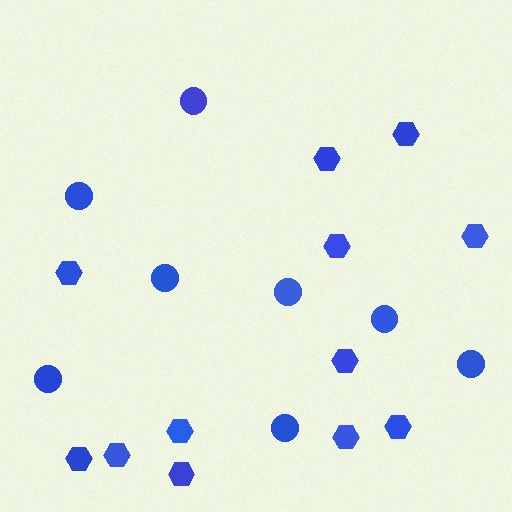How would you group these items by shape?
There are 2 groups: one group of circles (8) and one group of hexagons (12).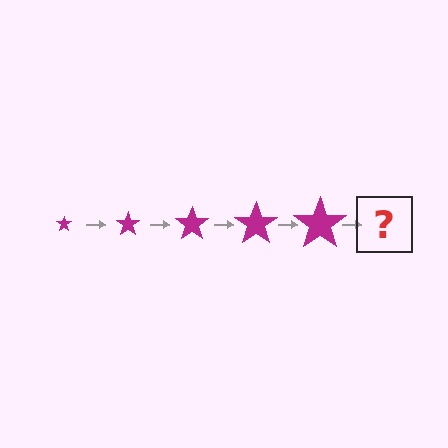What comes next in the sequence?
The next element should be a magenta star, larger than the previous one.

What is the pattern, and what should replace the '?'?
The pattern is that the star gets progressively larger each step. The '?' should be a magenta star, larger than the previous one.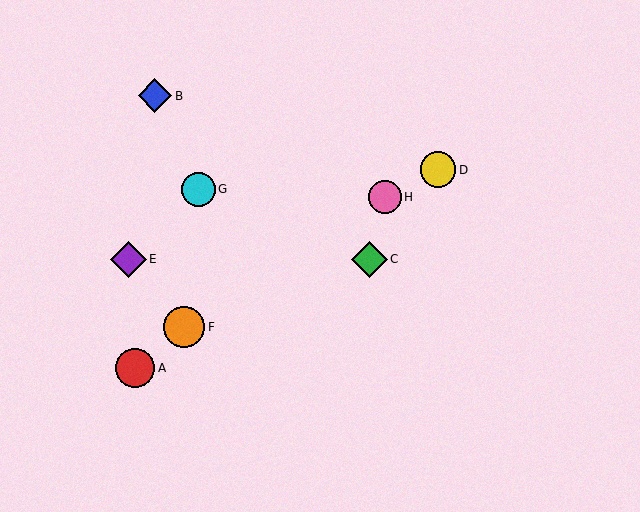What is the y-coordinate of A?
Object A is at y≈368.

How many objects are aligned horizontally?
2 objects (C, E) are aligned horizontally.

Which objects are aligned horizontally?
Objects C, E are aligned horizontally.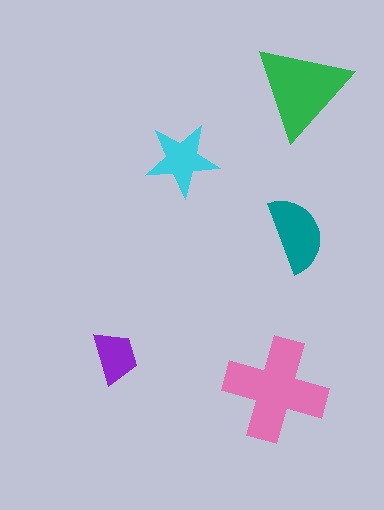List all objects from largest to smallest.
The pink cross, the green triangle, the teal semicircle, the cyan star, the purple trapezoid.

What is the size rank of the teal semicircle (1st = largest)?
3rd.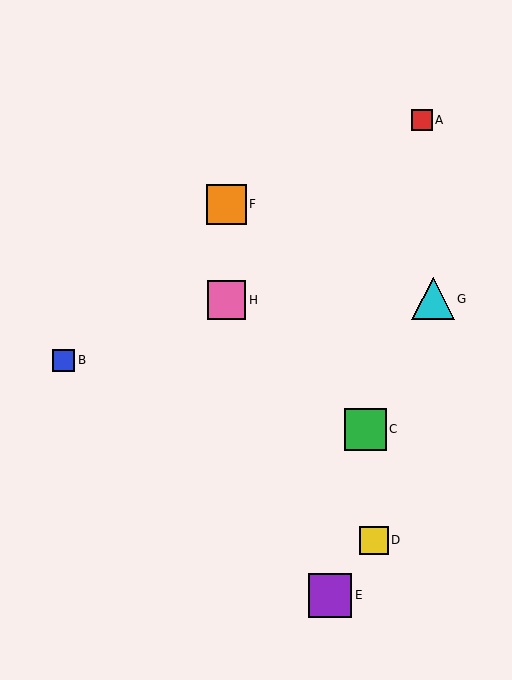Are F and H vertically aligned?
Yes, both are at x≈226.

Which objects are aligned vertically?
Objects F, H are aligned vertically.